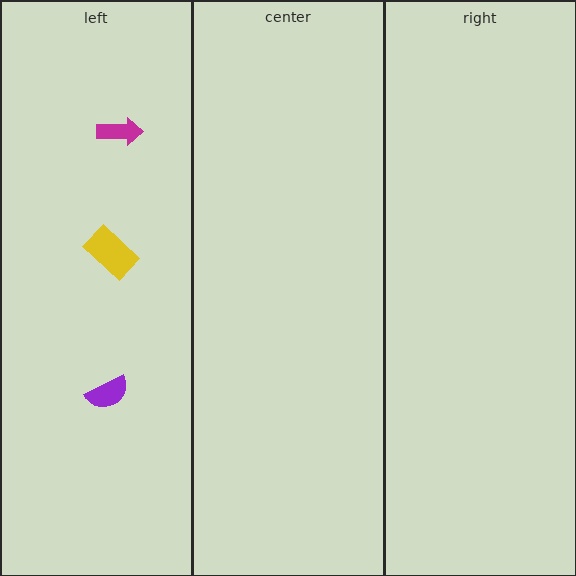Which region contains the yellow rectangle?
The left region.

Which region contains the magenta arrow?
The left region.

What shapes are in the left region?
The purple semicircle, the yellow rectangle, the magenta arrow.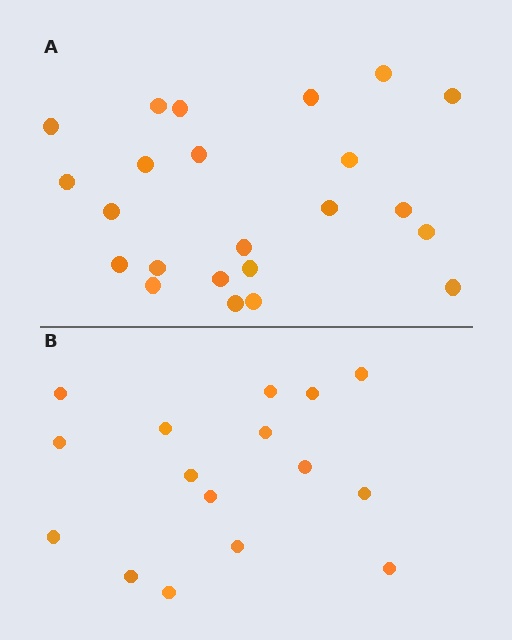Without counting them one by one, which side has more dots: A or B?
Region A (the top region) has more dots.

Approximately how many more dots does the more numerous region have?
Region A has roughly 8 or so more dots than region B.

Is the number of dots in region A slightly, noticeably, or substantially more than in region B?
Region A has noticeably more, but not dramatically so. The ratio is roughly 1.4 to 1.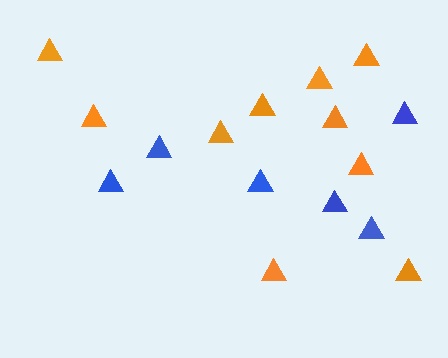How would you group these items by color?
There are 2 groups: one group of blue triangles (6) and one group of orange triangles (10).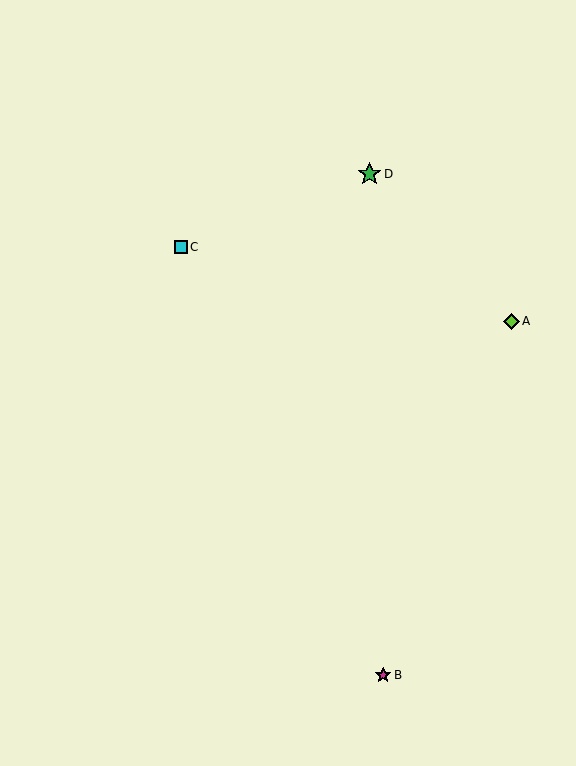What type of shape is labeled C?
Shape C is a cyan square.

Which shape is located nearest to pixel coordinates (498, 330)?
The lime diamond (labeled A) at (512, 321) is nearest to that location.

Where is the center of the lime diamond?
The center of the lime diamond is at (512, 321).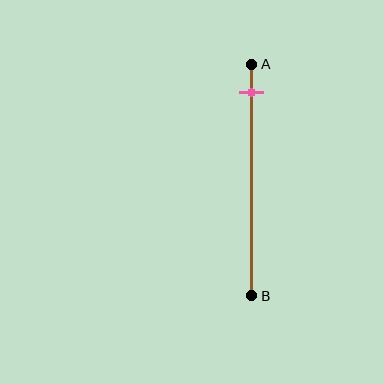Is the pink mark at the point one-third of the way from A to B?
No, the mark is at about 10% from A, not at the 33% one-third point.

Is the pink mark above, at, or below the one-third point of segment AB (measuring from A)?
The pink mark is above the one-third point of segment AB.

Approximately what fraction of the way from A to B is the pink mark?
The pink mark is approximately 10% of the way from A to B.